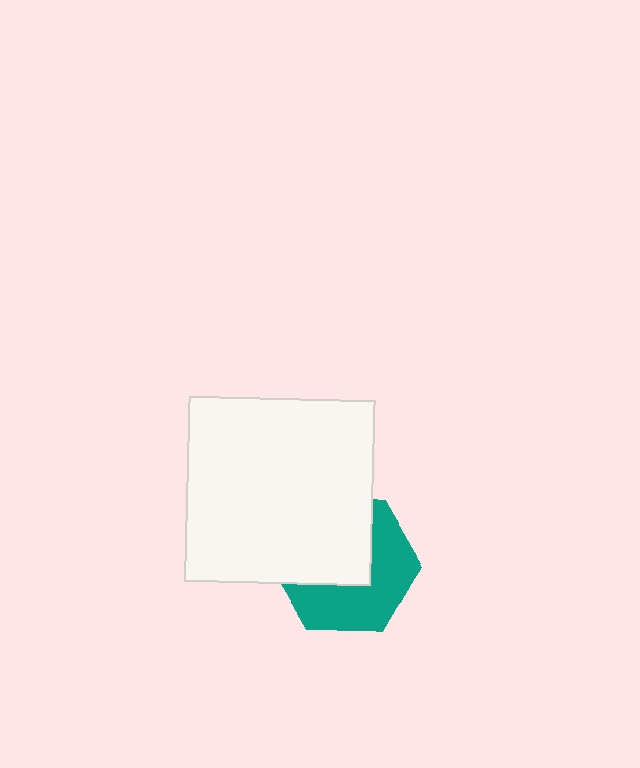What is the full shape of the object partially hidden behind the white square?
The partially hidden object is a teal hexagon.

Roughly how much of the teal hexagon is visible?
About half of it is visible (roughly 50%).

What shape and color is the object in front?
The object in front is a white square.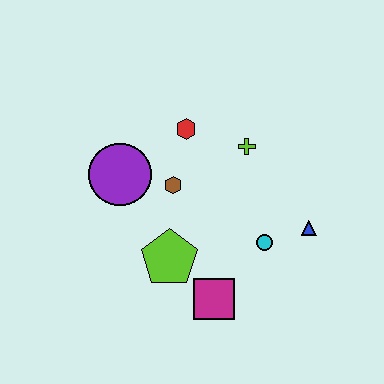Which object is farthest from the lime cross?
The magenta square is farthest from the lime cross.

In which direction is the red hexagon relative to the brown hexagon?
The red hexagon is above the brown hexagon.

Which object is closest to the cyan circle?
The blue triangle is closest to the cyan circle.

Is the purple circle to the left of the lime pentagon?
Yes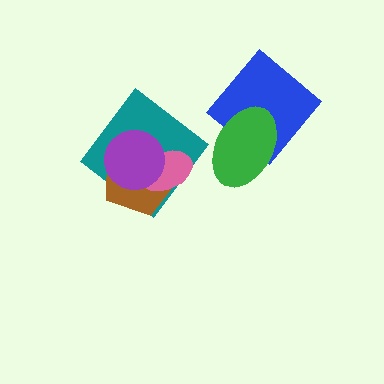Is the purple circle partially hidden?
No, no other shape covers it.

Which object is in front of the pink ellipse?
The purple circle is in front of the pink ellipse.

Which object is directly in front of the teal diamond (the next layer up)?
The brown pentagon is directly in front of the teal diamond.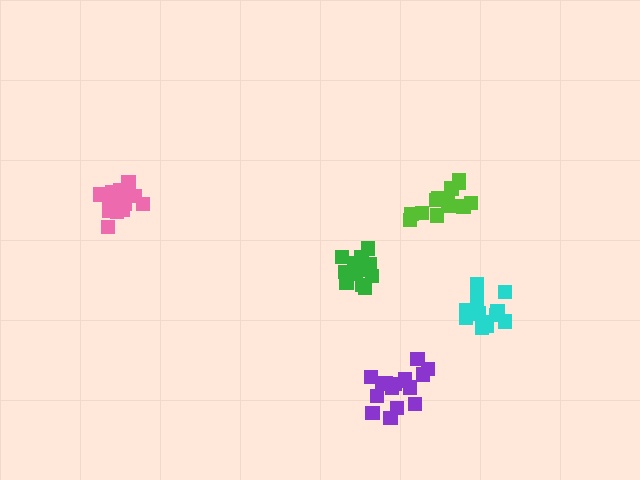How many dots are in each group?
Group 1: 16 dots, Group 2: 13 dots, Group 3: 16 dots, Group 4: 16 dots, Group 5: 14 dots (75 total).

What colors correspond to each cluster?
The clusters are colored: green, lime, pink, purple, cyan.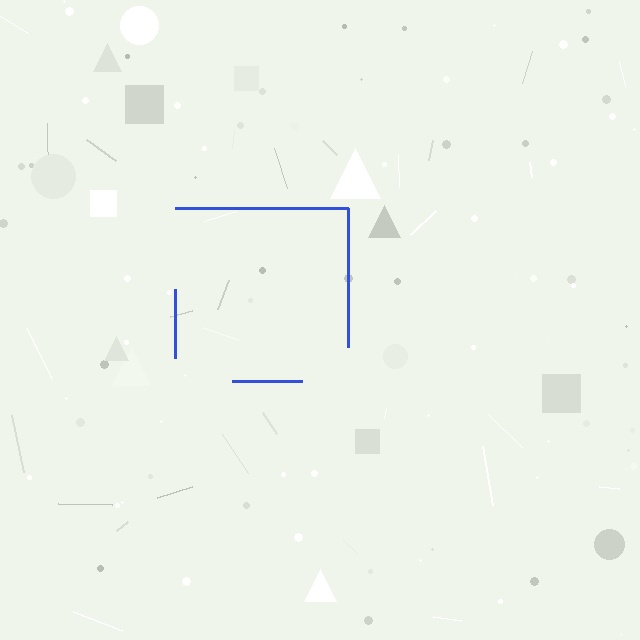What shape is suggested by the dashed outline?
The dashed outline suggests a square.